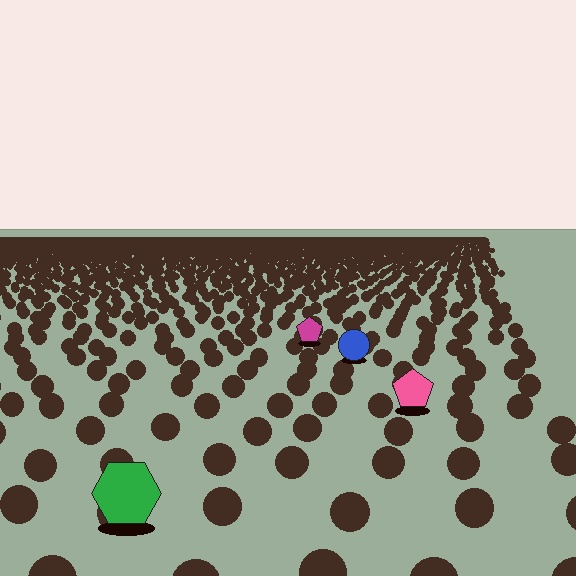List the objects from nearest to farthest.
From nearest to farthest: the green hexagon, the pink pentagon, the blue circle, the magenta pentagon.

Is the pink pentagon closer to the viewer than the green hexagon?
No. The green hexagon is closer — you can tell from the texture gradient: the ground texture is coarser near it.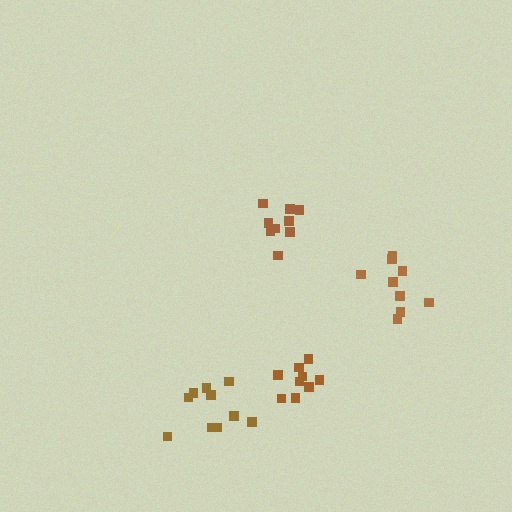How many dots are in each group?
Group 1: 9 dots, Group 2: 9 dots, Group 3: 10 dots, Group 4: 9 dots (37 total).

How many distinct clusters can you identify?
There are 4 distinct clusters.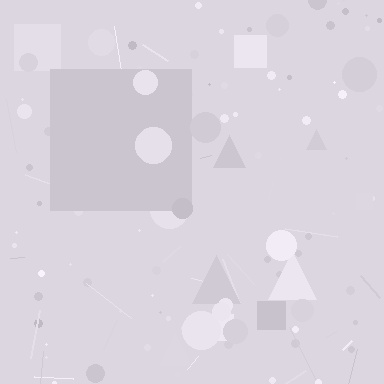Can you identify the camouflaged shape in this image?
The camouflaged shape is a square.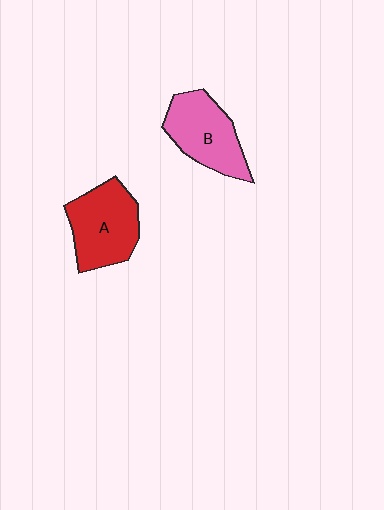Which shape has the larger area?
Shape A (red).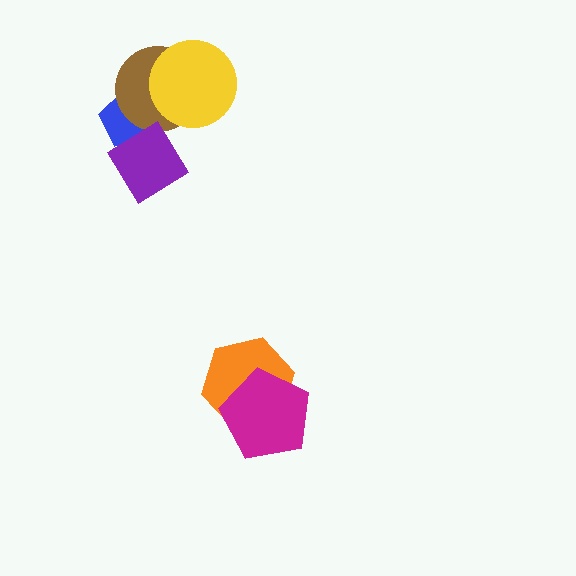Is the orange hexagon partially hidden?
Yes, it is partially covered by another shape.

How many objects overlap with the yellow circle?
1 object overlaps with the yellow circle.